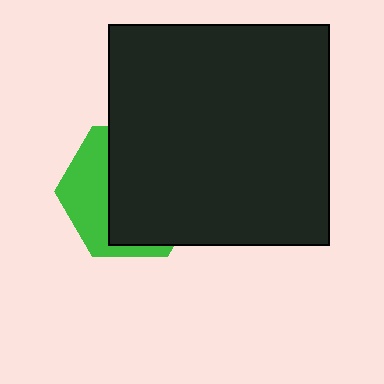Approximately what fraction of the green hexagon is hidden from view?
Roughly 65% of the green hexagon is hidden behind the black square.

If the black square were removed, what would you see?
You would see the complete green hexagon.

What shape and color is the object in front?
The object in front is a black square.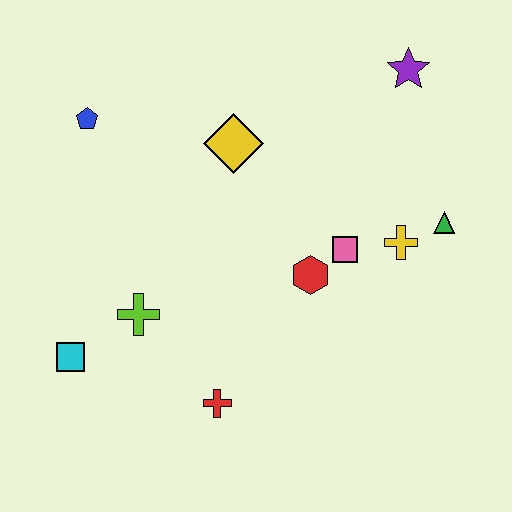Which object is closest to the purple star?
The green triangle is closest to the purple star.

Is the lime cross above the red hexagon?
No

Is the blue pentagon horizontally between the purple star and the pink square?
No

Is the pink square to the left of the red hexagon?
No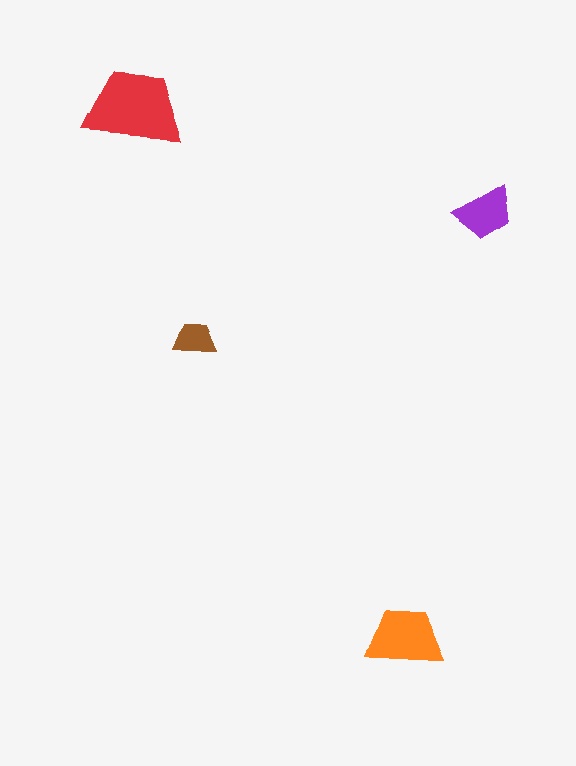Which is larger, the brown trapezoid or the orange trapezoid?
The orange one.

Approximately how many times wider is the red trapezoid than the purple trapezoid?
About 1.5 times wider.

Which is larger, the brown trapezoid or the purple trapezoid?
The purple one.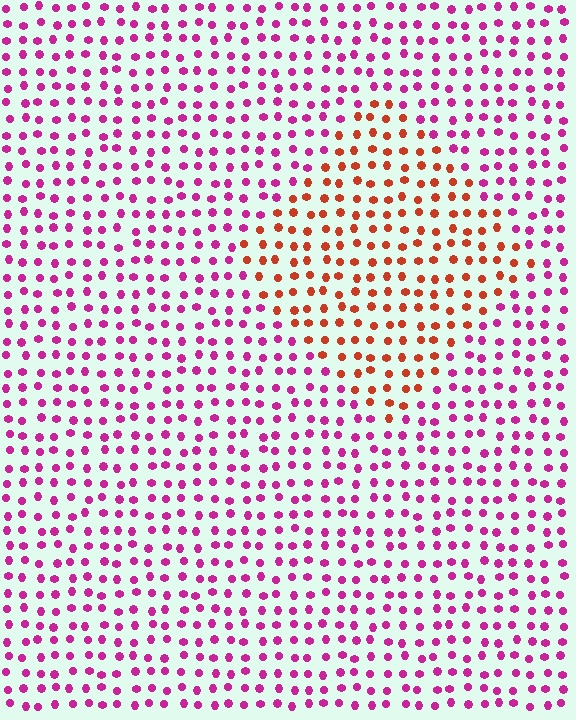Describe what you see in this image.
The image is filled with small magenta elements in a uniform arrangement. A diamond-shaped region is visible where the elements are tinted to a slightly different hue, forming a subtle color boundary.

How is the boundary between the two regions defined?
The boundary is defined purely by a slight shift in hue (about 52 degrees). Spacing, size, and orientation are identical on both sides.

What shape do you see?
I see a diamond.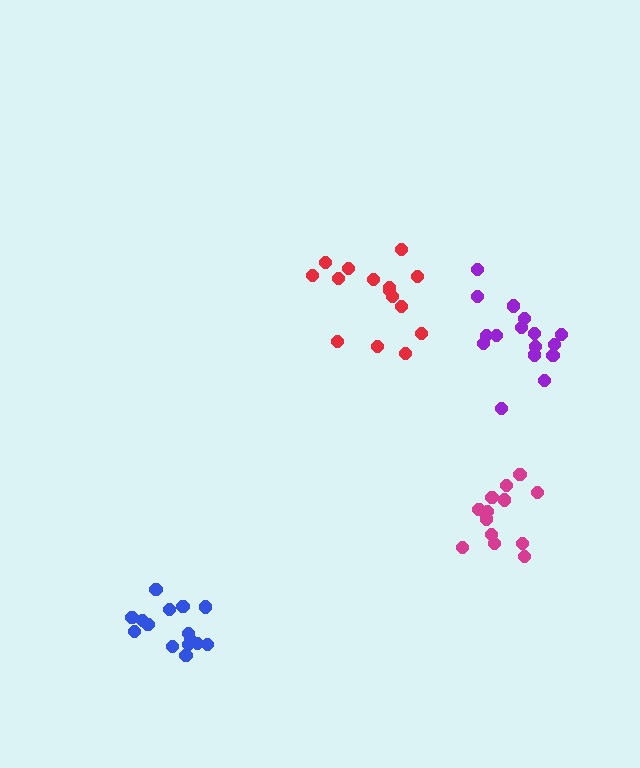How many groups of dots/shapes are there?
There are 4 groups.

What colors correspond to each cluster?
The clusters are colored: purple, red, magenta, blue.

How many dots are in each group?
Group 1: 16 dots, Group 2: 15 dots, Group 3: 13 dots, Group 4: 15 dots (59 total).